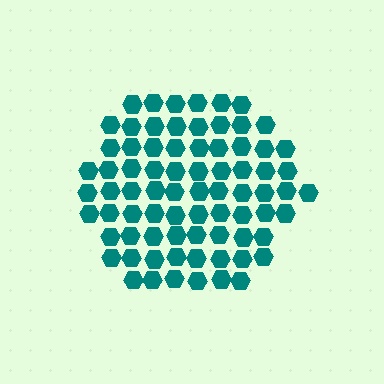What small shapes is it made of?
It is made of small hexagons.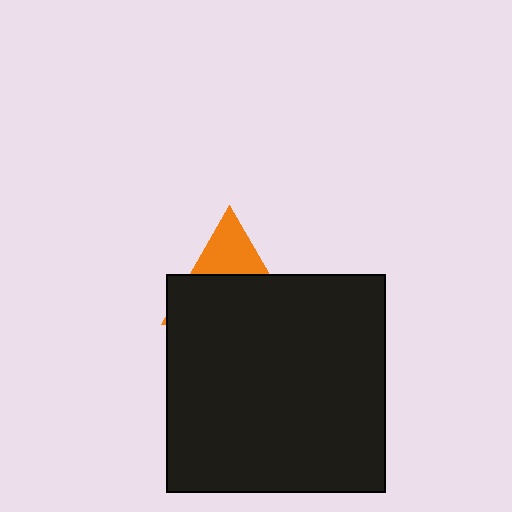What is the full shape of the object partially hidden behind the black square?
The partially hidden object is an orange triangle.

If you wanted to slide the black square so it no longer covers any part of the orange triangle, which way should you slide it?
Slide it down — that is the most direct way to separate the two shapes.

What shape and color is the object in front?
The object in front is a black square.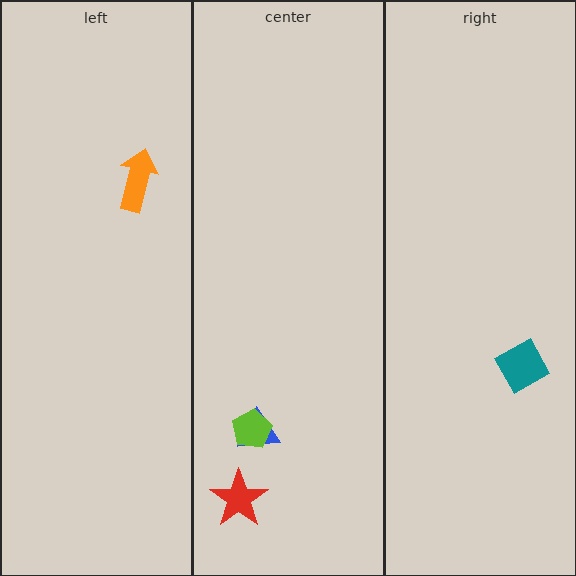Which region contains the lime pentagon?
The center region.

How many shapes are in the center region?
3.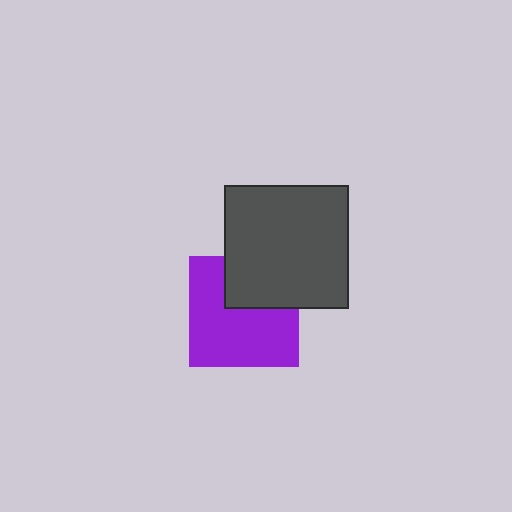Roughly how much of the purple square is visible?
Most of it is visible (roughly 67%).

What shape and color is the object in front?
The object in front is a dark gray square.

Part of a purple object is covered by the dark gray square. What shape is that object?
It is a square.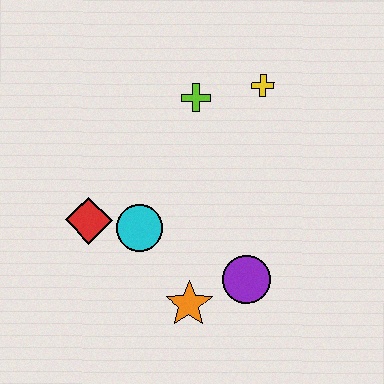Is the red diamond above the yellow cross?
No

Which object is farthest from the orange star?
The yellow cross is farthest from the orange star.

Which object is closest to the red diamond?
The cyan circle is closest to the red diamond.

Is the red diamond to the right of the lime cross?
No